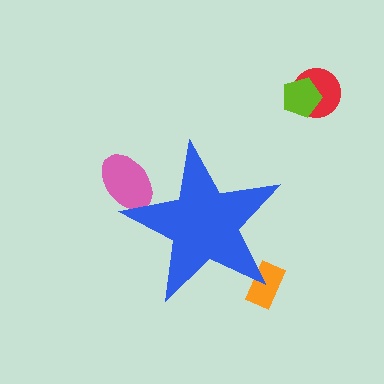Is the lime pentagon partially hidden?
No, the lime pentagon is fully visible.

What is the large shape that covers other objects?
A blue star.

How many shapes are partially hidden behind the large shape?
2 shapes are partially hidden.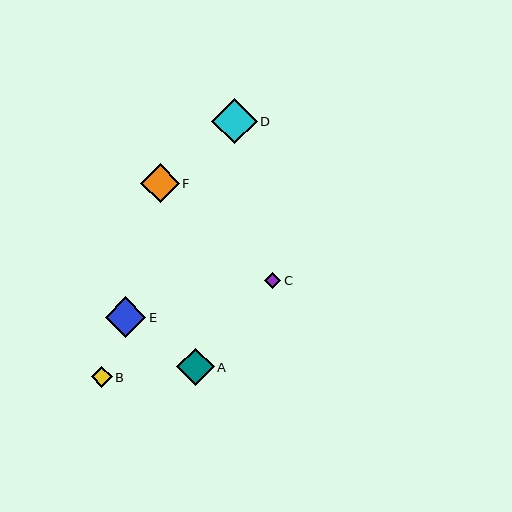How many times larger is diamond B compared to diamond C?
Diamond B is approximately 1.3 times the size of diamond C.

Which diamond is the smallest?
Diamond C is the smallest with a size of approximately 16 pixels.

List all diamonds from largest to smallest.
From largest to smallest: D, E, F, A, B, C.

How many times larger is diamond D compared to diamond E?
Diamond D is approximately 1.1 times the size of diamond E.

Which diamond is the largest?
Diamond D is the largest with a size of approximately 45 pixels.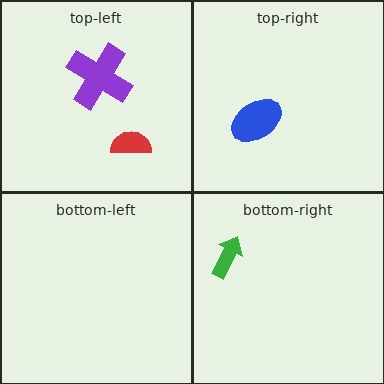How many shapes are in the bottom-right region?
1.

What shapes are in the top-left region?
The red semicircle, the purple cross.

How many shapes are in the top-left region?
2.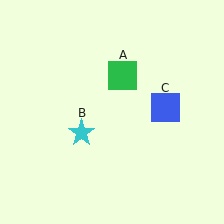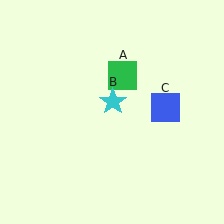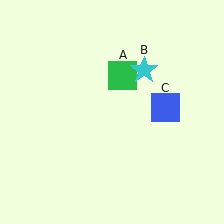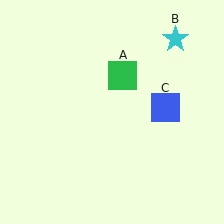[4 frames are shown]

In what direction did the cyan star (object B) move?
The cyan star (object B) moved up and to the right.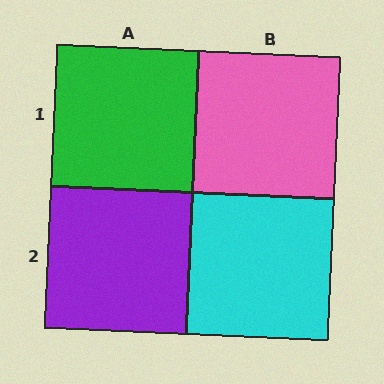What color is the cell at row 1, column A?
Green.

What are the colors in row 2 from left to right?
Purple, cyan.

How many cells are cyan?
1 cell is cyan.